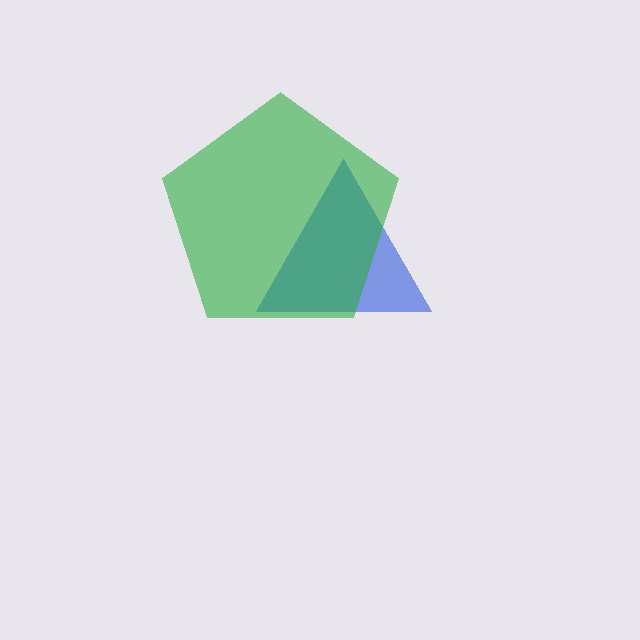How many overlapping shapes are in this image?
There are 2 overlapping shapes in the image.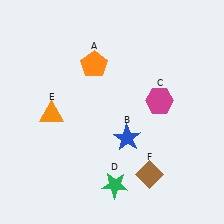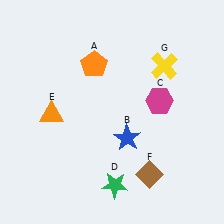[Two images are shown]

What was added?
A yellow cross (G) was added in Image 2.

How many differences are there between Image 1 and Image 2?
There is 1 difference between the two images.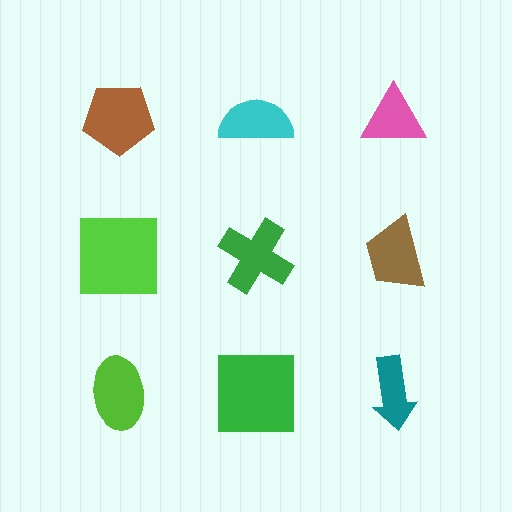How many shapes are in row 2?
3 shapes.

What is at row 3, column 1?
A lime ellipse.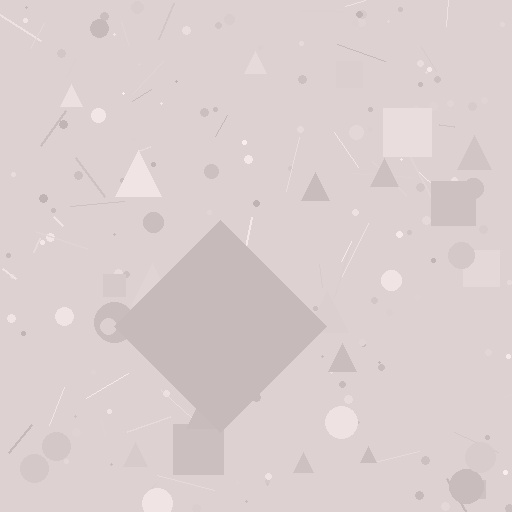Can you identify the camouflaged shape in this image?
The camouflaged shape is a diamond.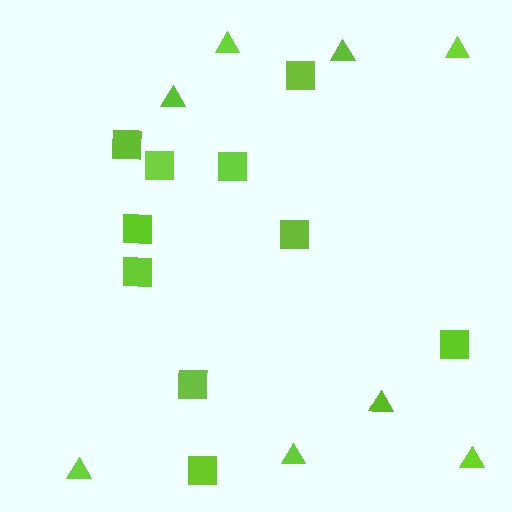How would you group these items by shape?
There are 2 groups: one group of triangles (8) and one group of squares (10).